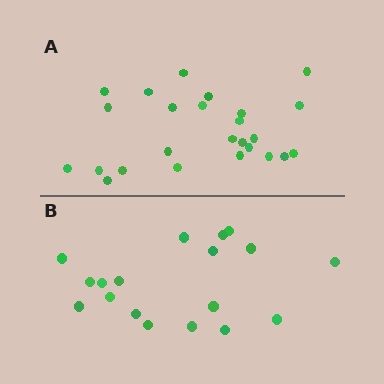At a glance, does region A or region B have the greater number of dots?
Region A (the top region) has more dots.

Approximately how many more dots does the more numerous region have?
Region A has roughly 8 or so more dots than region B.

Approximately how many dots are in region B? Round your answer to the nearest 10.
About 20 dots. (The exact count is 18, which rounds to 20.)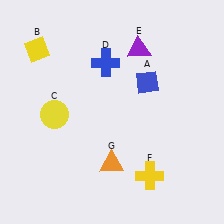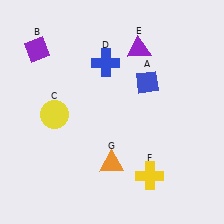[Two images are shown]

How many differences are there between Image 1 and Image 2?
There is 1 difference between the two images.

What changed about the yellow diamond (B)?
In Image 1, B is yellow. In Image 2, it changed to purple.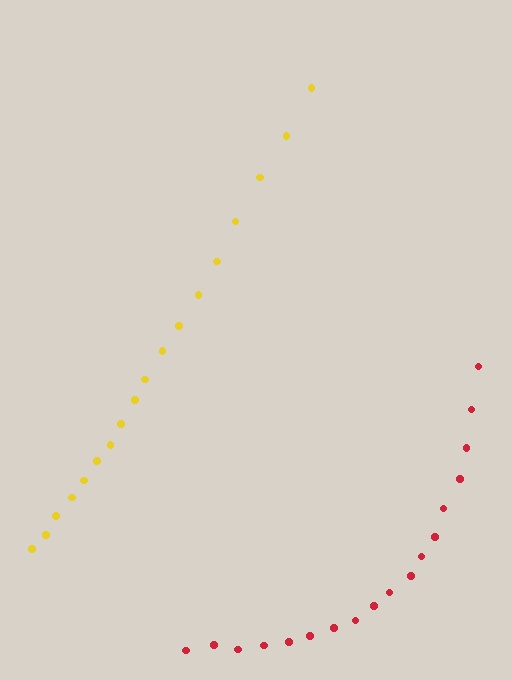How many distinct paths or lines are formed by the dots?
There are 2 distinct paths.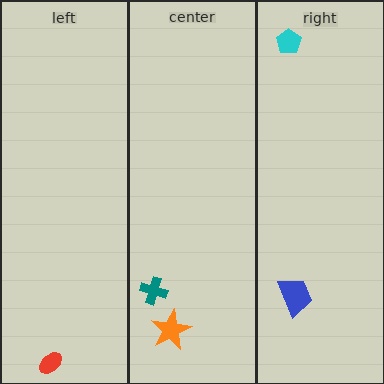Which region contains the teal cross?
The center region.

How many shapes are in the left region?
1.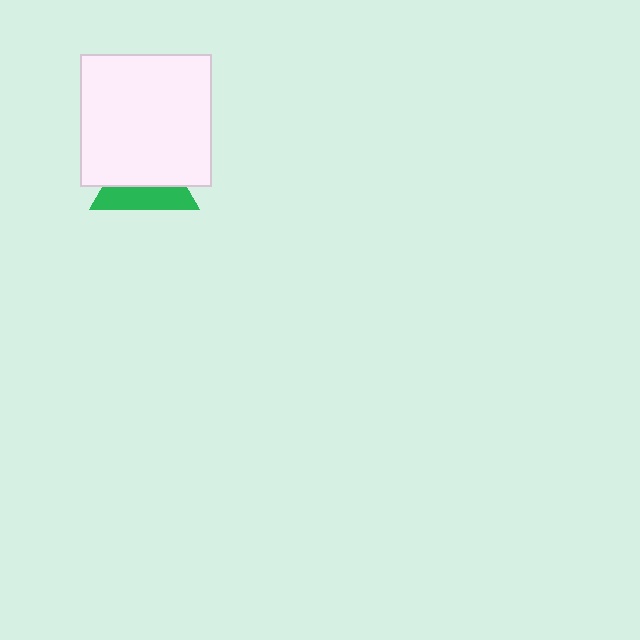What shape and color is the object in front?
The object in front is a white square.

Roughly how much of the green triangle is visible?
A small part of it is visible (roughly 41%).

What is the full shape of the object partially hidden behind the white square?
The partially hidden object is a green triangle.